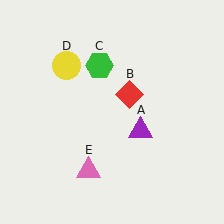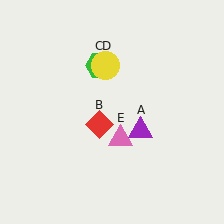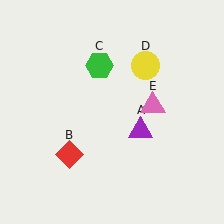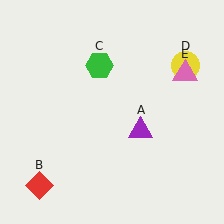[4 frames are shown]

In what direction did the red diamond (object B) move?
The red diamond (object B) moved down and to the left.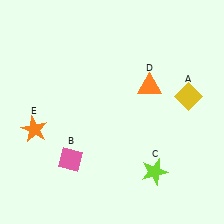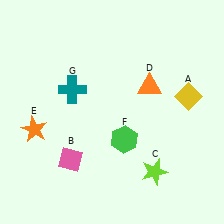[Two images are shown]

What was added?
A green hexagon (F), a teal cross (G) were added in Image 2.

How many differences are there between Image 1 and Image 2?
There are 2 differences between the two images.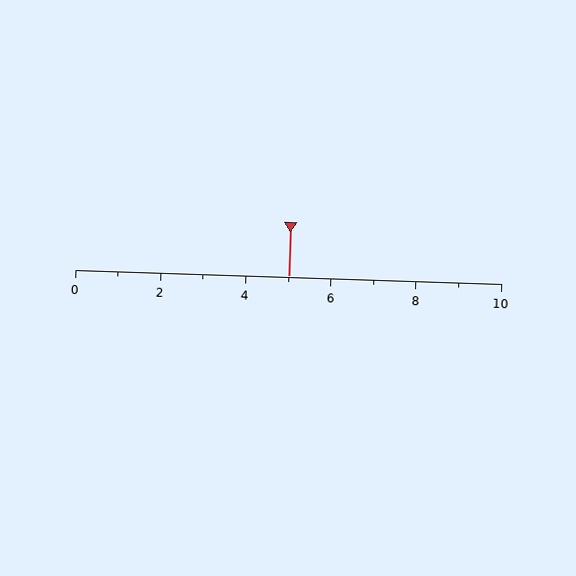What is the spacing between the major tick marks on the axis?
The major ticks are spaced 2 apart.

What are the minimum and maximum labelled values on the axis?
The axis runs from 0 to 10.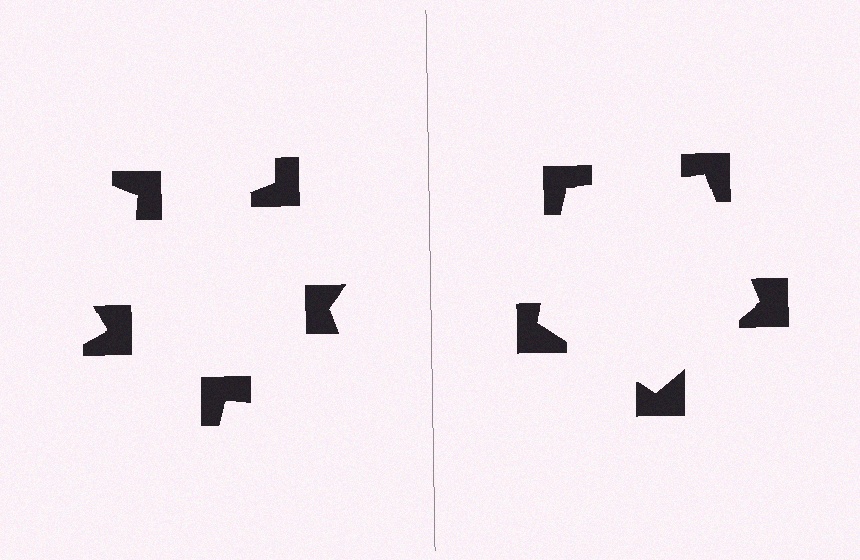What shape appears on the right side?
An illusory pentagon.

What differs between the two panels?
The notched squares are positioned identically on both sides; only the wedge orientations differ. On the right they align to a pentagon; on the left they are misaligned.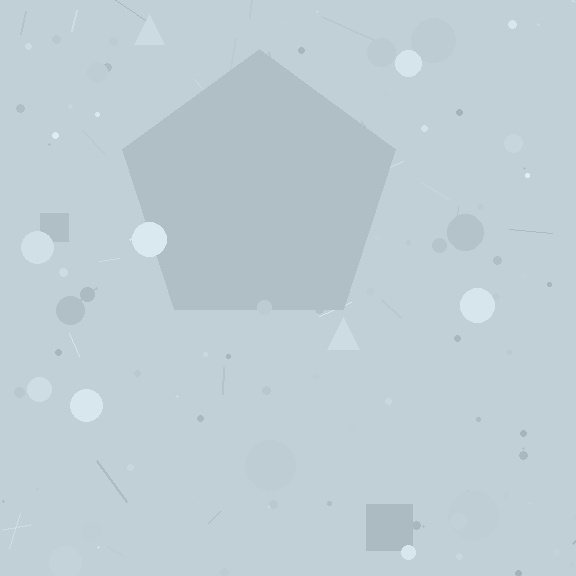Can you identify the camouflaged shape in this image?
The camouflaged shape is a pentagon.